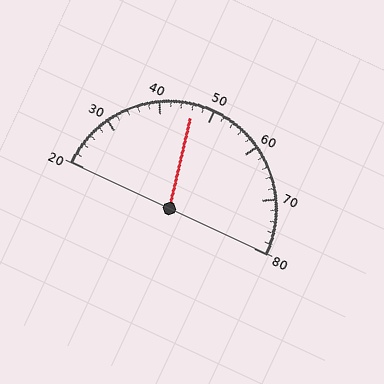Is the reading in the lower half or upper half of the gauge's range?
The reading is in the lower half of the range (20 to 80).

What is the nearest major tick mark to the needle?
The nearest major tick mark is 50.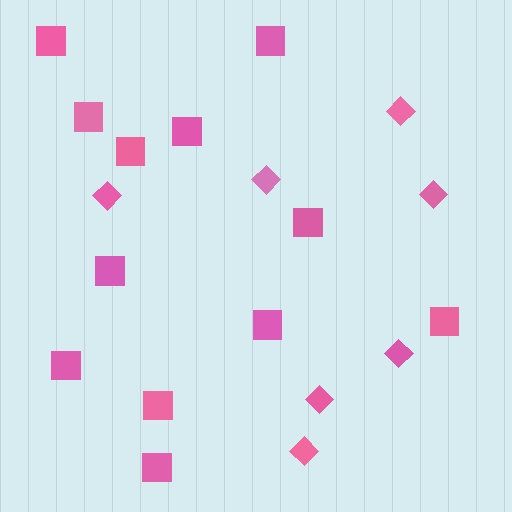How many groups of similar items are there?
There are 2 groups: one group of squares (12) and one group of diamonds (7).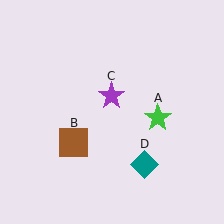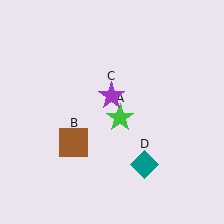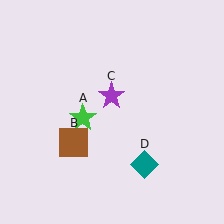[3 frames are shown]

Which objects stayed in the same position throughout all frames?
Brown square (object B) and purple star (object C) and teal diamond (object D) remained stationary.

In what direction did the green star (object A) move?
The green star (object A) moved left.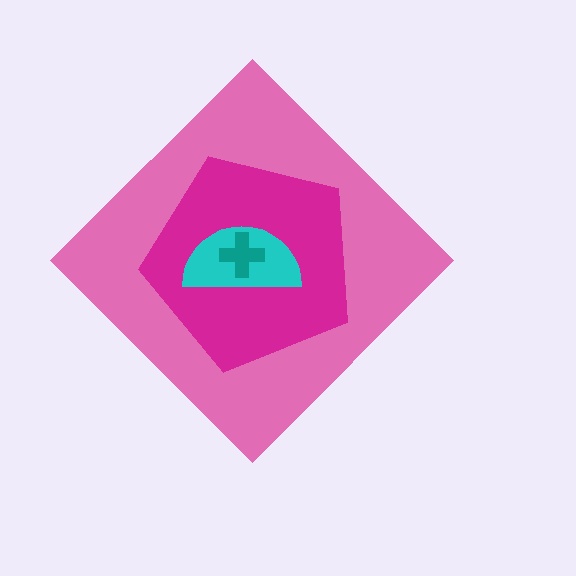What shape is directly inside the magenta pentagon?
The cyan semicircle.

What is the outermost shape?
The pink diamond.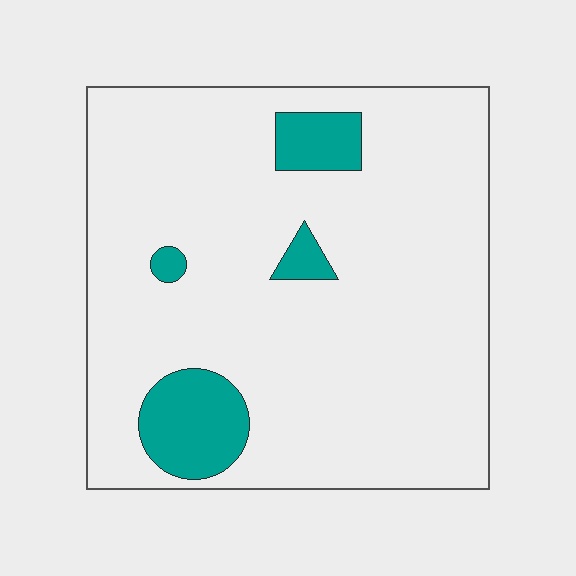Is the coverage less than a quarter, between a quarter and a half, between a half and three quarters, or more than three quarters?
Less than a quarter.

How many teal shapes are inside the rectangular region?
4.